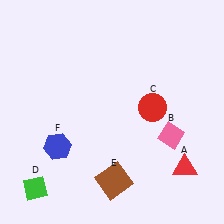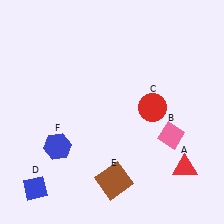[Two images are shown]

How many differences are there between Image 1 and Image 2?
There is 1 difference between the two images.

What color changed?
The diamond (D) changed from green in Image 1 to blue in Image 2.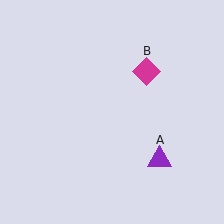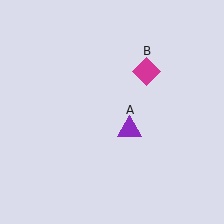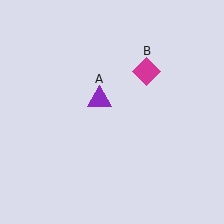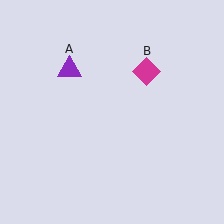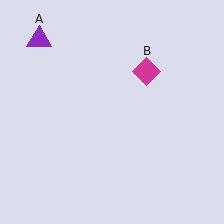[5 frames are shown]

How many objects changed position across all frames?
1 object changed position: purple triangle (object A).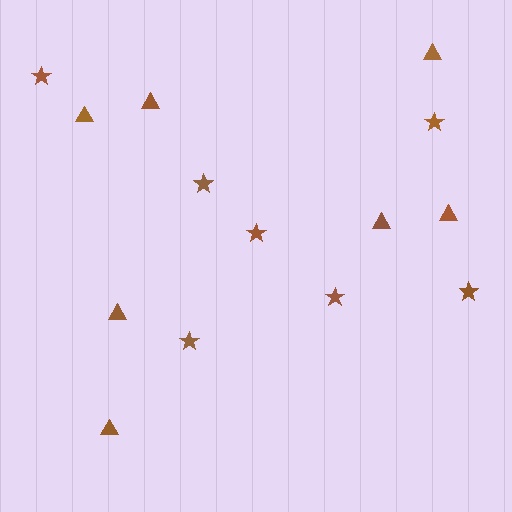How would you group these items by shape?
There are 2 groups: one group of triangles (7) and one group of stars (7).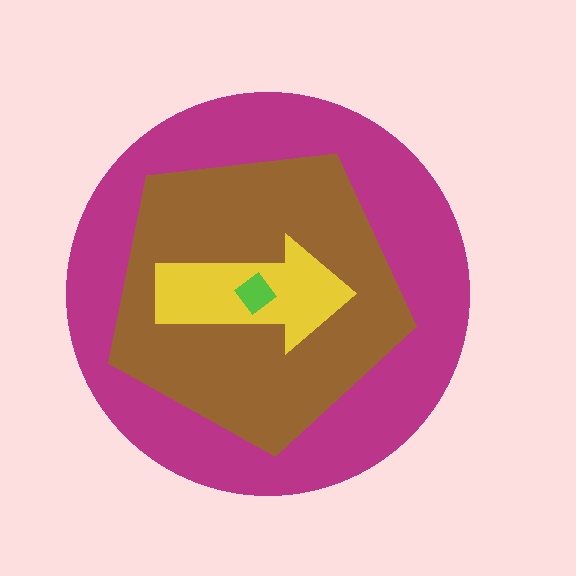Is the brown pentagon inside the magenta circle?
Yes.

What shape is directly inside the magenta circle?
The brown pentagon.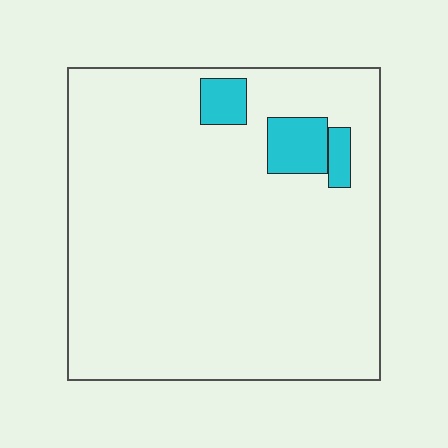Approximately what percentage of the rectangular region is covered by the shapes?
Approximately 5%.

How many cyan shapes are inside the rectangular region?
3.